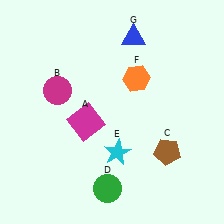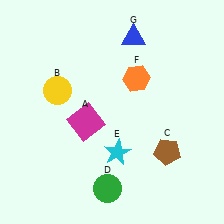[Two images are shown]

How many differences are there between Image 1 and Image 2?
There is 1 difference between the two images.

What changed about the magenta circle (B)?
In Image 1, B is magenta. In Image 2, it changed to yellow.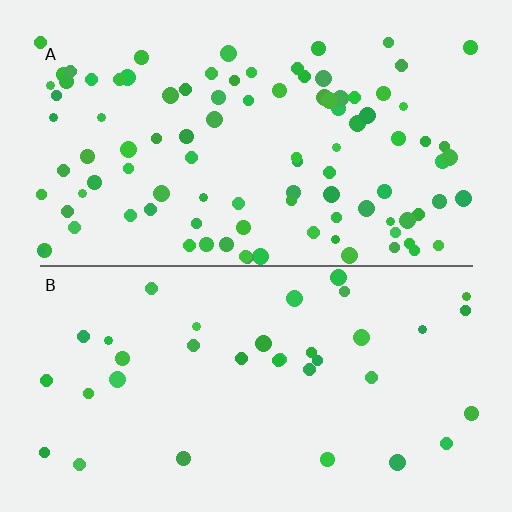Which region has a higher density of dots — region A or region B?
A (the top).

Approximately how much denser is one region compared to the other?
Approximately 2.7× — region A over region B.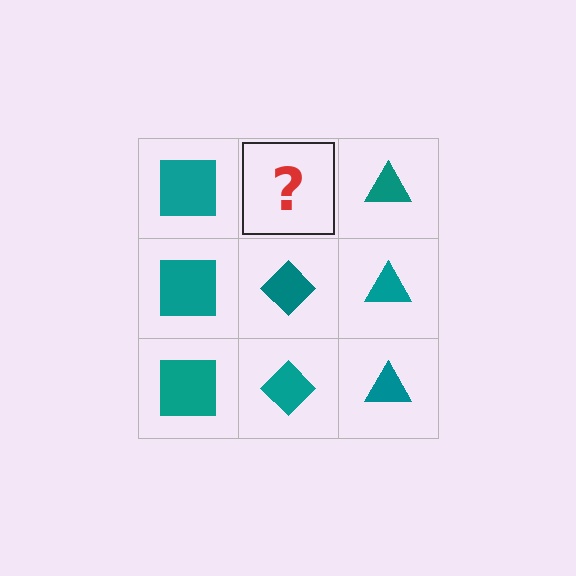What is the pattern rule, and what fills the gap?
The rule is that each column has a consistent shape. The gap should be filled with a teal diamond.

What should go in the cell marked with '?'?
The missing cell should contain a teal diamond.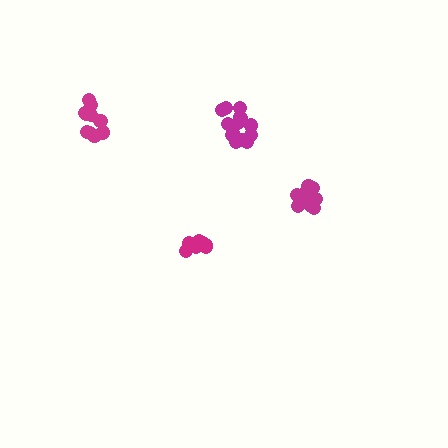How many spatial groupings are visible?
There are 4 spatial groupings.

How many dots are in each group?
Group 1: 8 dots, Group 2: 10 dots, Group 3: 14 dots, Group 4: 12 dots (44 total).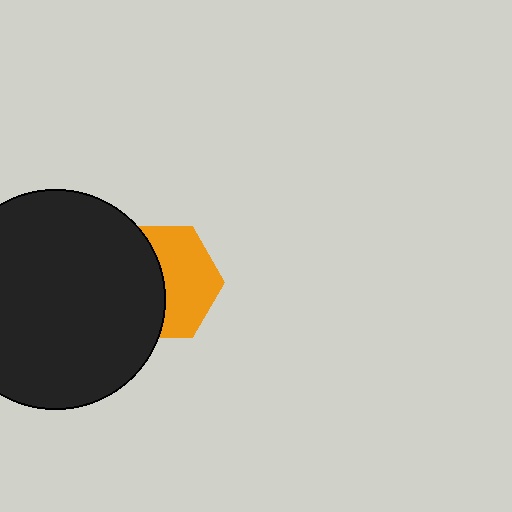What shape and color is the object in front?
The object in front is a black circle.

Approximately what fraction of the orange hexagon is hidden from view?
Roughly 49% of the orange hexagon is hidden behind the black circle.